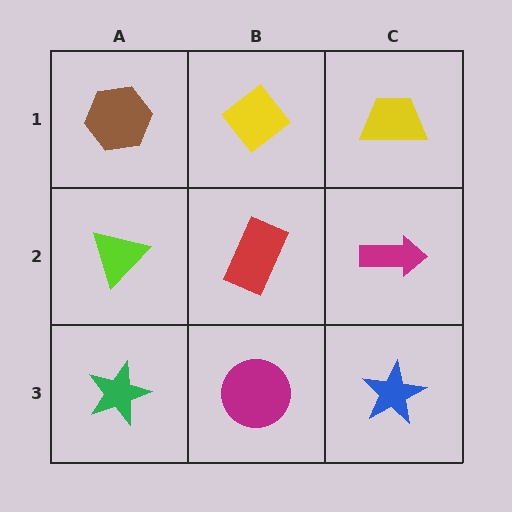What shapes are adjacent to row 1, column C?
A magenta arrow (row 2, column C), a yellow diamond (row 1, column B).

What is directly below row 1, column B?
A red rectangle.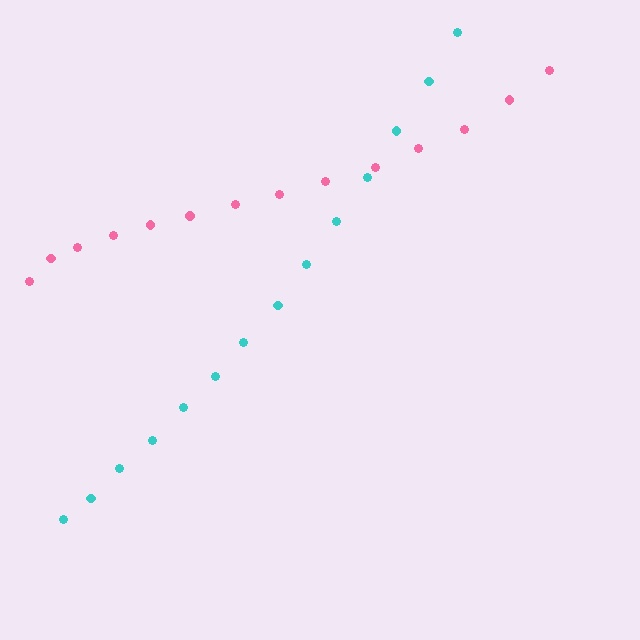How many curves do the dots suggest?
There are 2 distinct paths.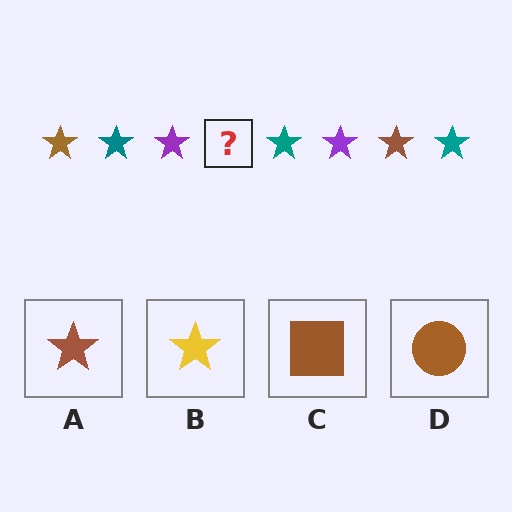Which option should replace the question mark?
Option A.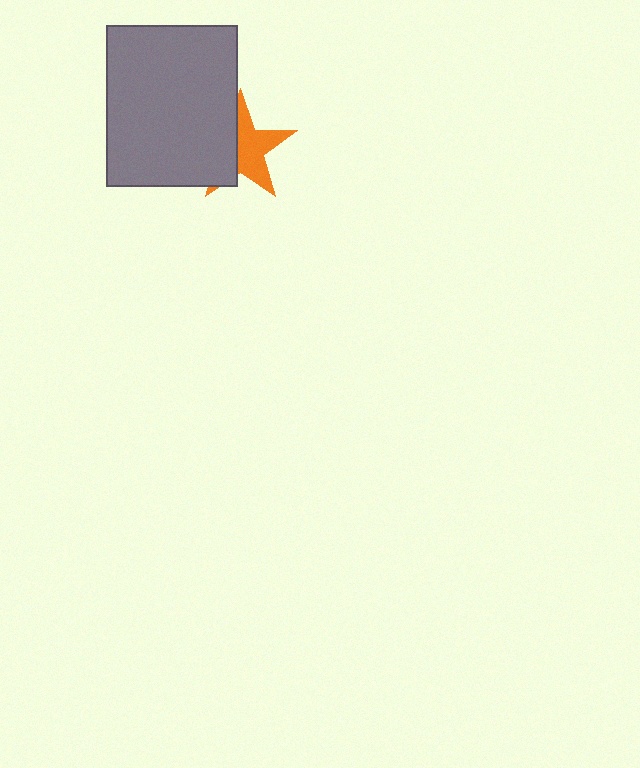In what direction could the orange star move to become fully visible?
The orange star could move right. That would shift it out from behind the gray rectangle entirely.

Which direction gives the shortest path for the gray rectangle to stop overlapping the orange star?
Moving left gives the shortest separation.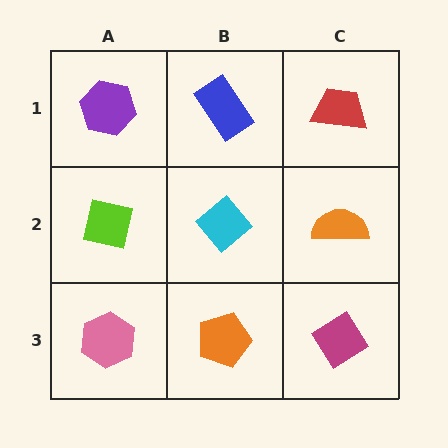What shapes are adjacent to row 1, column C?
An orange semicircle (row 2, column C), a blue rectangle (row 1, column B).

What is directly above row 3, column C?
An orange semicircle.